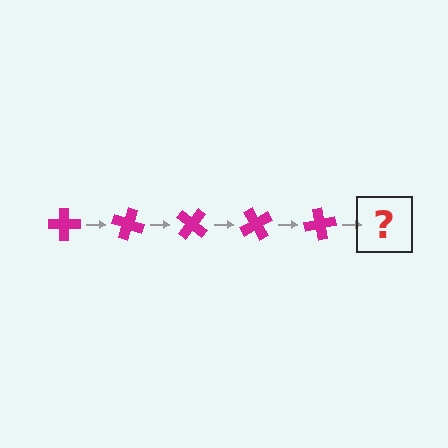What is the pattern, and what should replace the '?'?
The pattern is that the cross rotates 20 degrees each step. The '?' should be a magenta cross rotated 100 degrees.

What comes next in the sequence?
The next element should be a magenta cross rotated 100 degrees.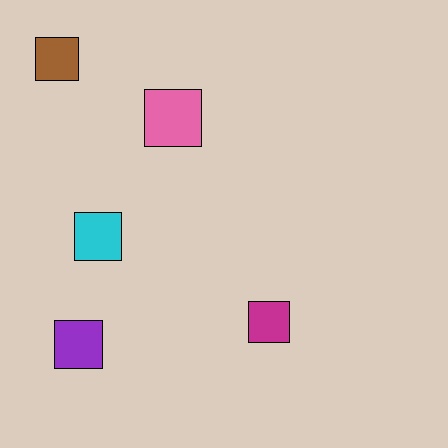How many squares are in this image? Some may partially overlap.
There are 5 squares.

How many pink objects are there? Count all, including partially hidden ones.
There is 1 pink object.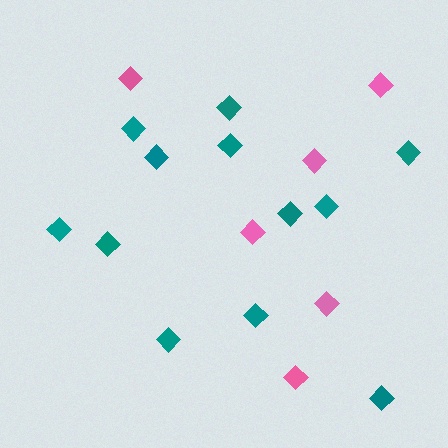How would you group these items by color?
There are 2 groups: one group of pink diamonds (6) and one group of teal diamonds (12).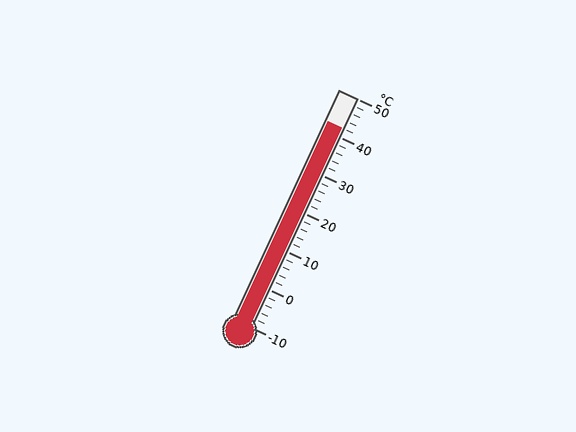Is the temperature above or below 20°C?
The temperature is above 20°C.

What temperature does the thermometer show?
The thermometer shows approximately 42°C.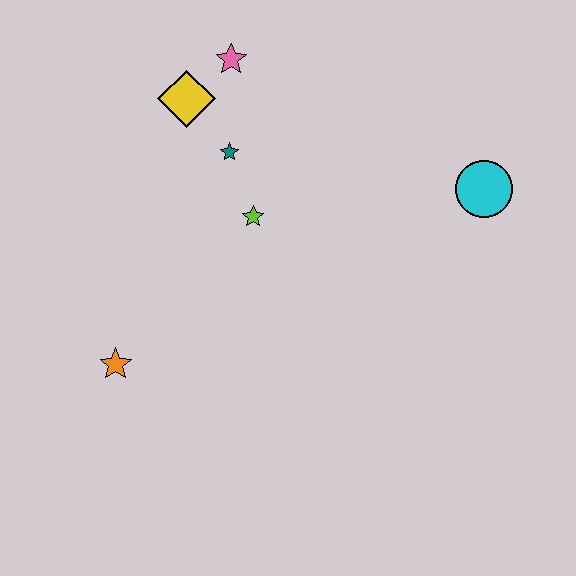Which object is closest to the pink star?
The yellow diamond is closest to the pink star.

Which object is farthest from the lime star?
The cyan circle is farthest from the lime star.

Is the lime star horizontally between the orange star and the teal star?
No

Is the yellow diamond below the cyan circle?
No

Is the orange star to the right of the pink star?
No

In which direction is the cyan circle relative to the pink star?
The cyan circle is to the right of the pink star.